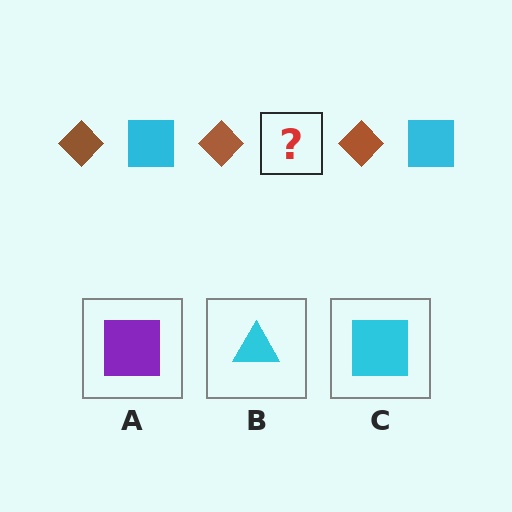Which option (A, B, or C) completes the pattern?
C.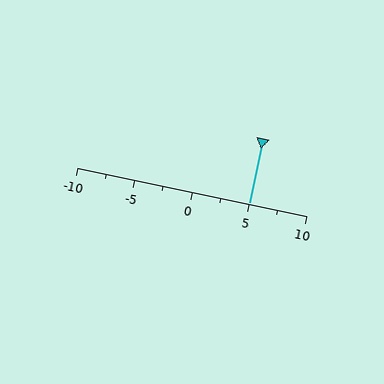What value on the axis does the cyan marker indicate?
The marker indicates approximately 5.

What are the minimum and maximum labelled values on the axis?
The axis runs from -10 to 10.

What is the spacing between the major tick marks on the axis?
The major ticks are spaced 5 apart.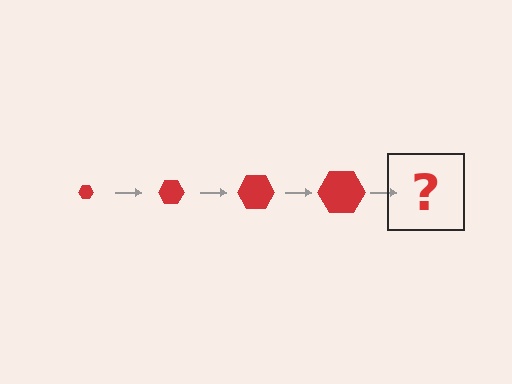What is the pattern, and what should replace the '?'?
The pattern is that the hexagon gets progressively larger each step. The '?' should be a red hexagon, larger than the previous one.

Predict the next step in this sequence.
The next step is a red hexagon, larger than the previous one.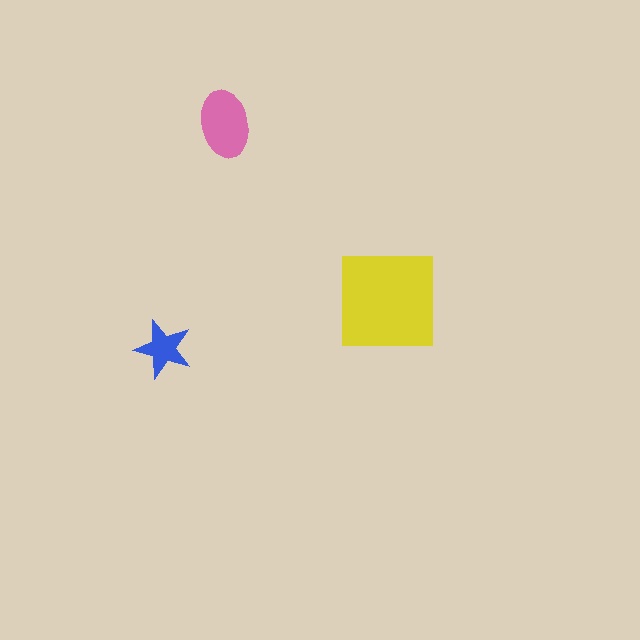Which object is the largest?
The yellow square.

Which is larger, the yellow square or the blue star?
The yellow square.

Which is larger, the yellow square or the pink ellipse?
The yellow square.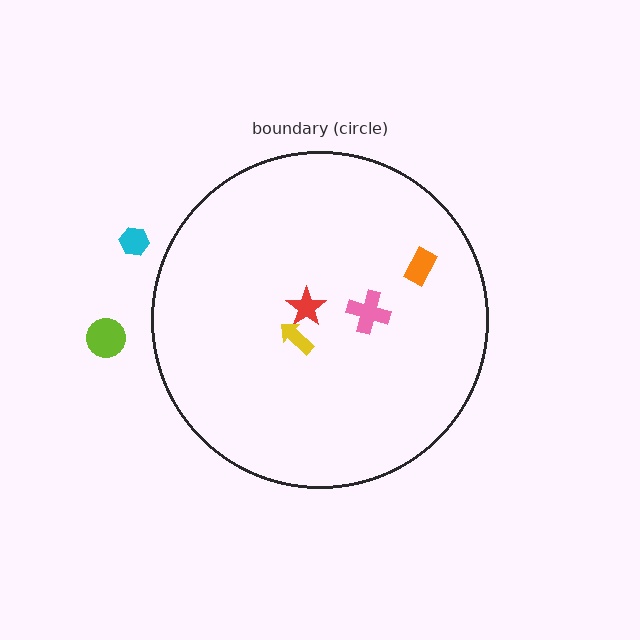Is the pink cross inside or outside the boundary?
Inside.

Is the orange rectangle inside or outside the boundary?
Inside.